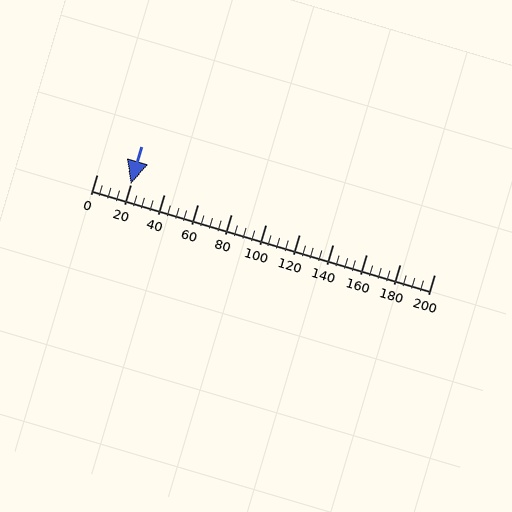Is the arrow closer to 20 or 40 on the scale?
The arrow is closer to 20.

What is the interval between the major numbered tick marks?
The major tick marks are spaced 20 units apart.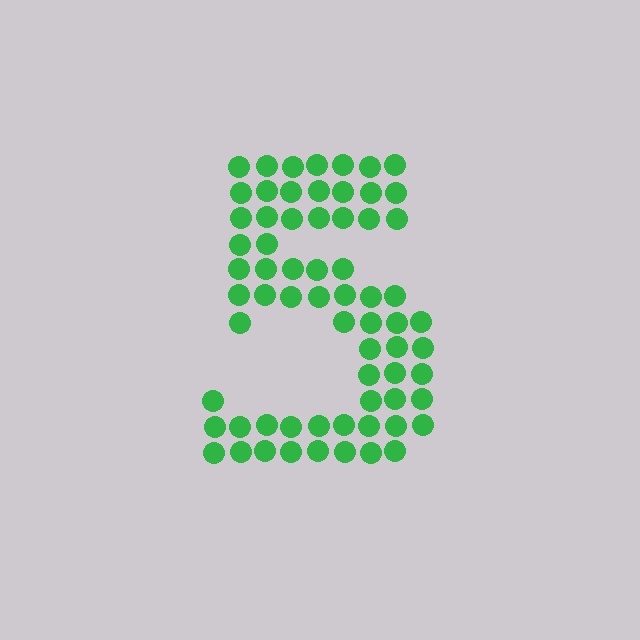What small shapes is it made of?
It is made of small circles.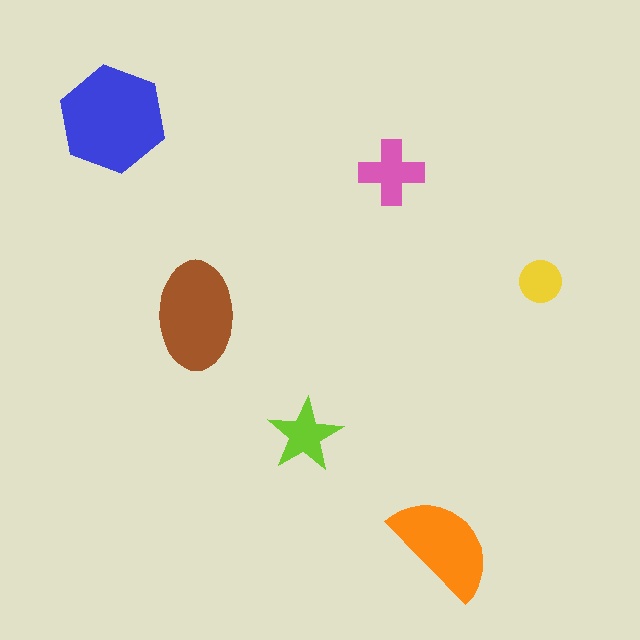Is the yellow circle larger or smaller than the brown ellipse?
Smaller.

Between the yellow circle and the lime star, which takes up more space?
The lime star.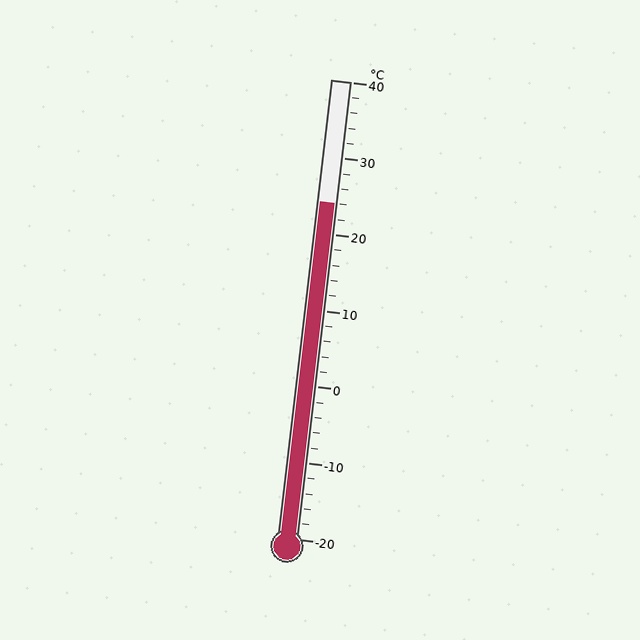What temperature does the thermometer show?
The thermometer shows approximately 24°C.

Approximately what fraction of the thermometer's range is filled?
The thermometer is filled to approximately 75% of its range.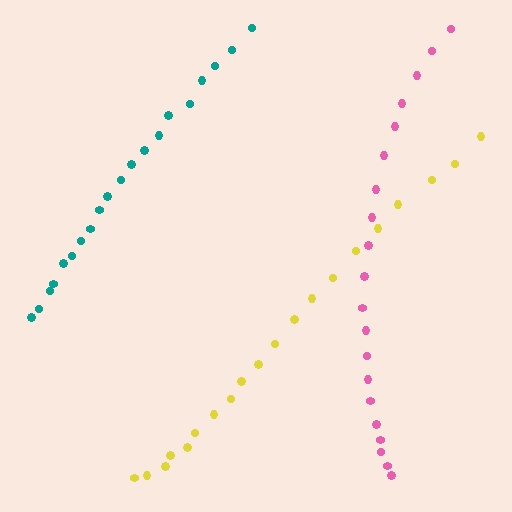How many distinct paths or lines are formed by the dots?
There are 3 distinct paths.